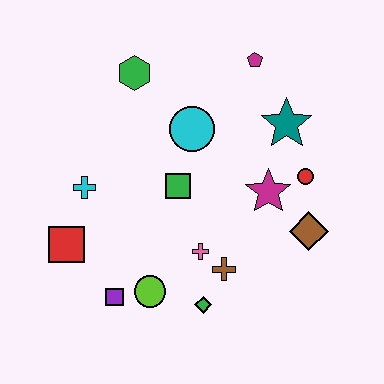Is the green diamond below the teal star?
Yes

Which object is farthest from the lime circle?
The magenta pentagon is farthest from the lime circle.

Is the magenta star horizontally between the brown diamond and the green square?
Yes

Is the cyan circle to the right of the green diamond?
No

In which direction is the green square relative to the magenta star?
The green square is to the left of the magenta star.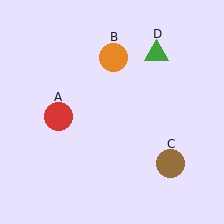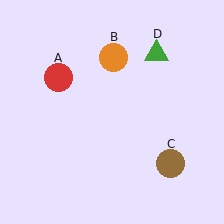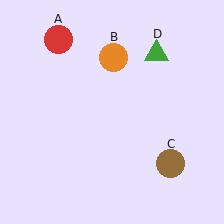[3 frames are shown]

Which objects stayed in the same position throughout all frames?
Orange circle (object B) and brown circle (object C) and green triangle (object D) remained stationary.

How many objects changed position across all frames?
1 object changed position: red circle (object A).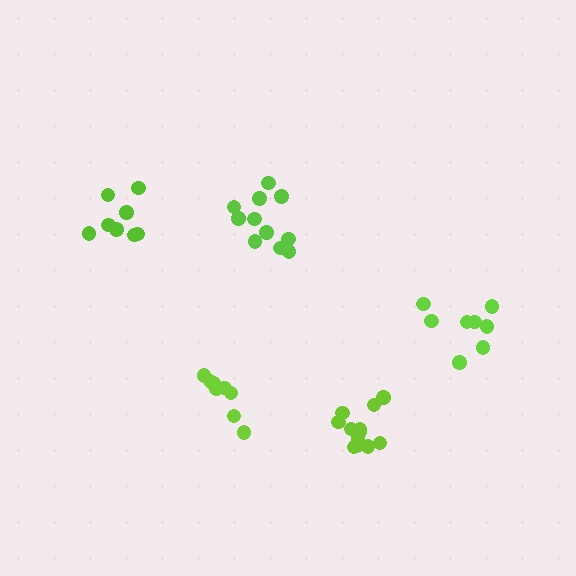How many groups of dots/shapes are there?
There are 5 groups.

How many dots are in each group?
Group 1: 11 dots, Group 2: 8 dots, Group 3: 8 dots, Group 4: 8 dots, Group 5: 12 dots (47 total).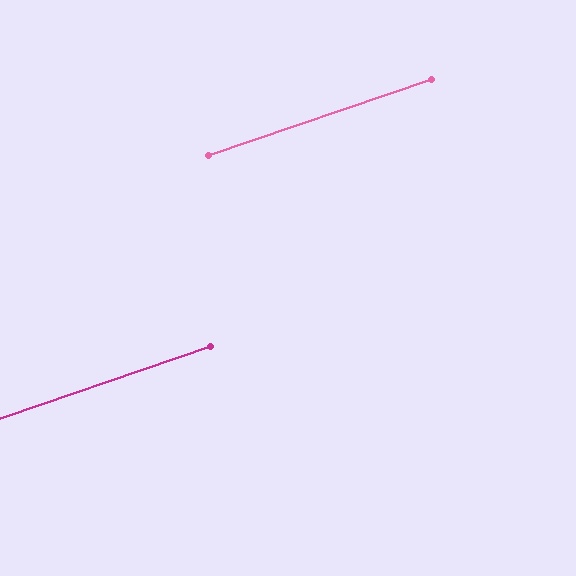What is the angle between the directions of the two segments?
Approximately 0 degrees.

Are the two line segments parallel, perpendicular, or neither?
Parallel — their directions differ by only 0.0°.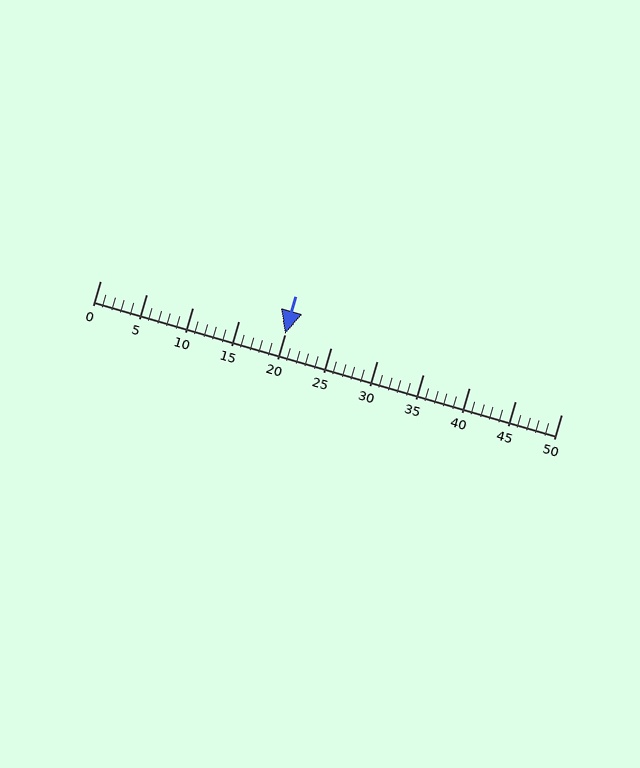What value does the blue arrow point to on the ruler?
The blue arrow points to approximately 20.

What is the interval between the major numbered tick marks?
The major tick marks are spaced 5 units apart.